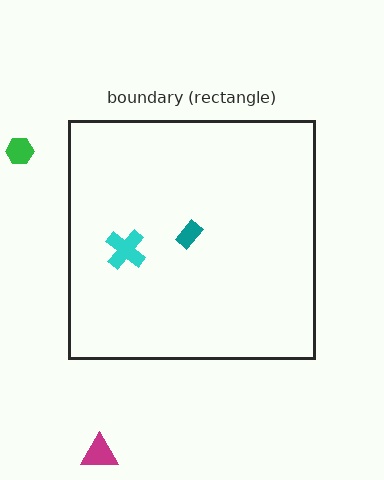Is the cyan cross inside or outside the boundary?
Inside.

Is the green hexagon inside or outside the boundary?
Outside.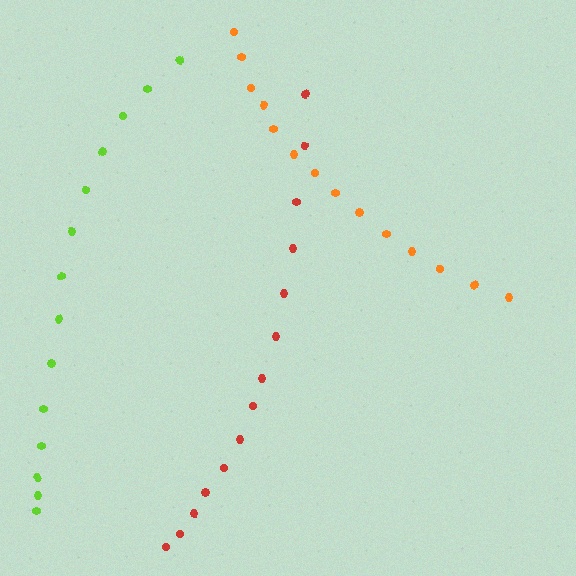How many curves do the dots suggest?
There are 3 distinct paths.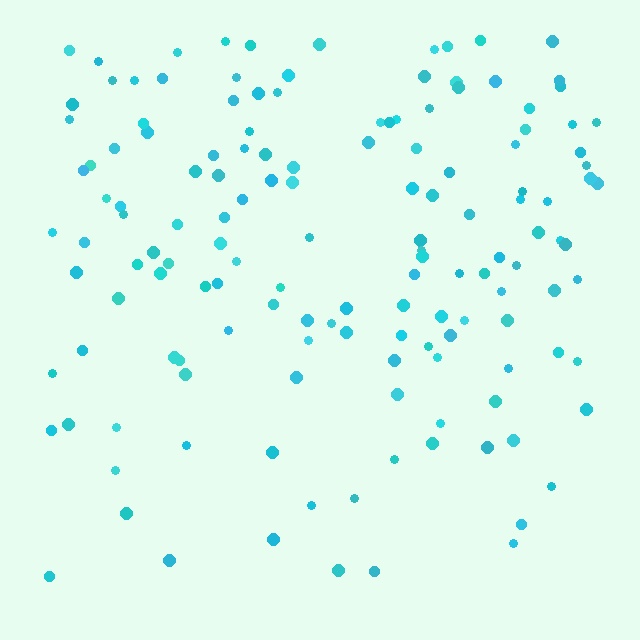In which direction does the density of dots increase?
From bottom to top, with the top side densest.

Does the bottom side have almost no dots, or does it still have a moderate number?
Still a moderate number, just noticeably fewer than the top.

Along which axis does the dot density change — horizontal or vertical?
Vertical.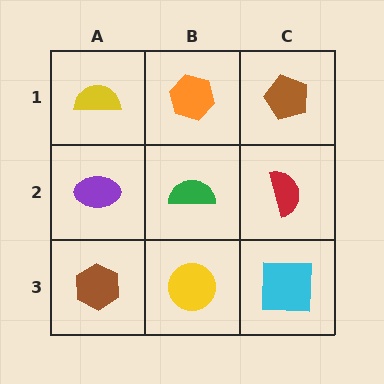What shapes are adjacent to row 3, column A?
A purple ellipse (row 2, column A), a yellow circle (row 3, column B).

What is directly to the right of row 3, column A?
A yellow circle.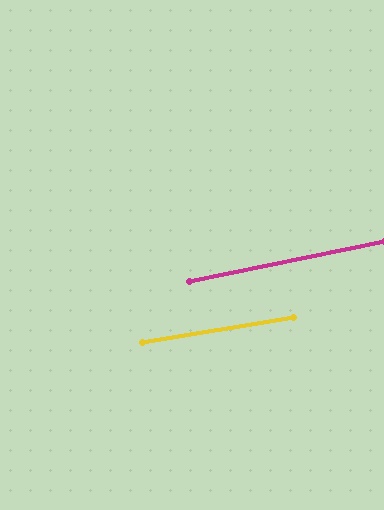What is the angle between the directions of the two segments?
Approximately 2 degrees.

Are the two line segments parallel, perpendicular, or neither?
Parallel — their directions differ by only 1.8°.